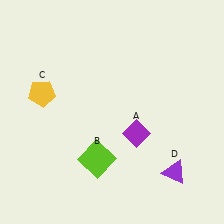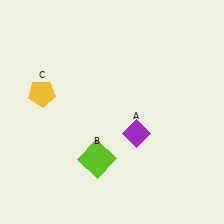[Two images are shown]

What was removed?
The purple triangle (D) was removed in Image 2.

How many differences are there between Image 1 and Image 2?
There is 1 difference between the two images.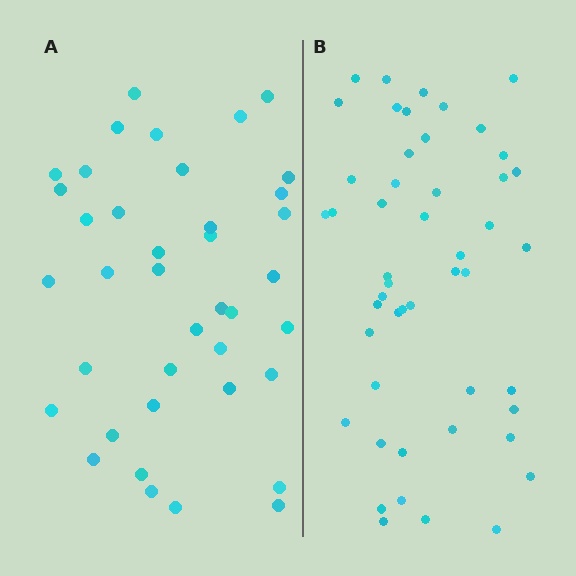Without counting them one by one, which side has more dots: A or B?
Region B (the right region) has more dots.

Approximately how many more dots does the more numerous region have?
Region B has roughly 10 or so more dots than region A.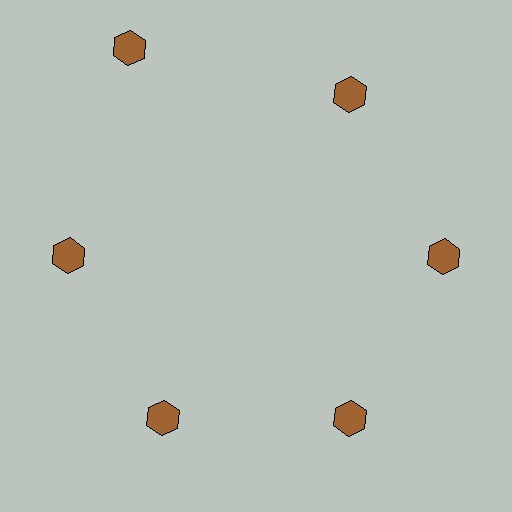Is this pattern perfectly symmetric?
No. The 6 brown hexagons are arranged in a ring, but one element near the 11 o'clock position is pushed outward from the center, breaking the 6-fold rotational symmetry.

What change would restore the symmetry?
The symmetry would be restored by moving it inward, back onto the ring so that all 6 hexagons sit at equal angles and equal distance from the center.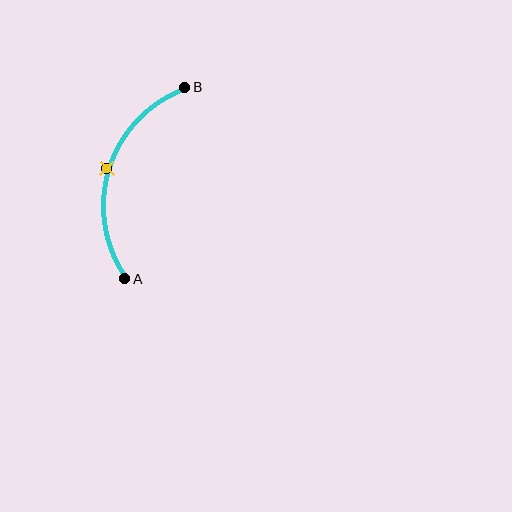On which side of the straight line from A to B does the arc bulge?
The arc bulges to the left of the straight line connecting A and B.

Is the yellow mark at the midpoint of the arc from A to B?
Yes. The yellow mark lies on the arc at equal arc-length from both A and B — it is the arc midpoint.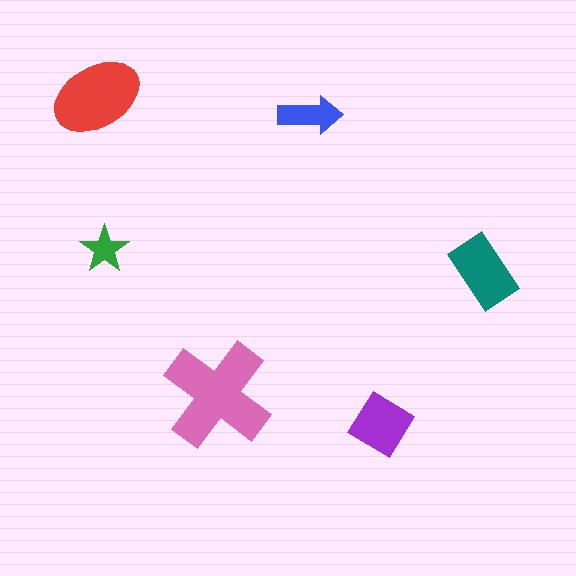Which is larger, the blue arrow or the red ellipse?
The red ellipse.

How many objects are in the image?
There are 6 objects in the image.